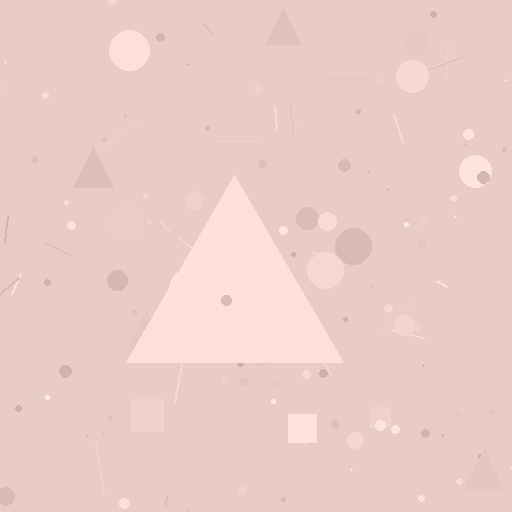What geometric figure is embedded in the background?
A triangle is embedded in the background.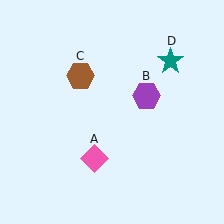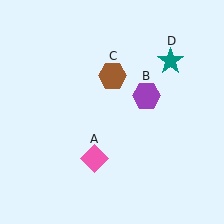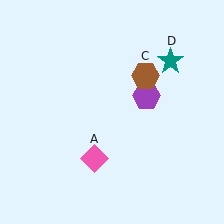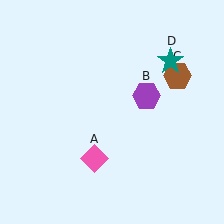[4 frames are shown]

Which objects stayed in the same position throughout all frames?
Pink diamond (object A) and purple hexagon (object B) and teal star (object D) remained stationary.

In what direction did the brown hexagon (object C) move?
The brown hexagon (object C) moved right.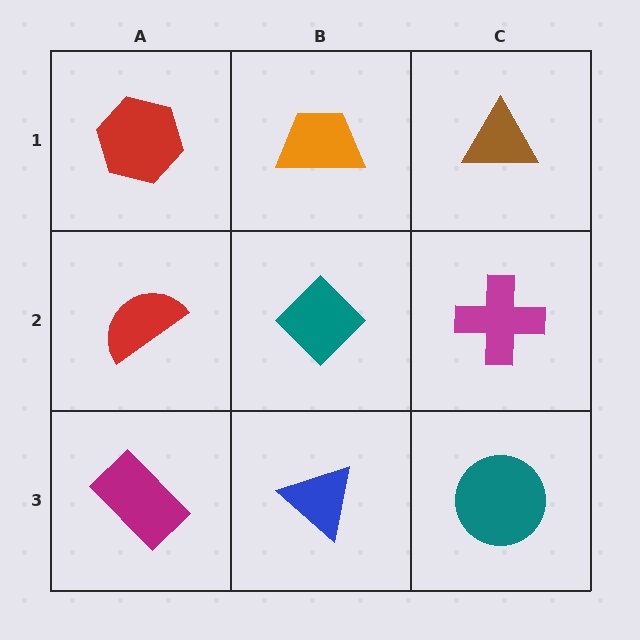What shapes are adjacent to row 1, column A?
A red semicircle (row 2, column A), an orange trapezoid (row 1, column B).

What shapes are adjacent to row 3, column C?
A magenta cross (row 2, column C), a blue triangle (row 3, column B).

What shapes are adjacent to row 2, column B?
An orange trapezoid (row 1, column B), a blue triangle (row 3, column B), a red semicircle (row 2, column A), a magenta cross (row 2, column C).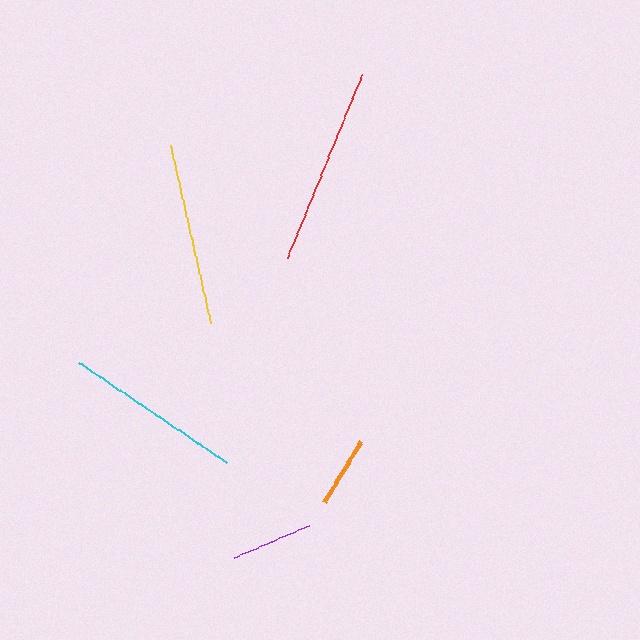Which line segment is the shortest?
The orange line is the shortest at approximately 71 pixels.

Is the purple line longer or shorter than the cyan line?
The cyan line is longer than the purple line.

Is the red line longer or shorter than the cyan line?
The red line is longer than the cyan line.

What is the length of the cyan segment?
The cyan segment is approximately 179 pixels long.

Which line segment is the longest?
The red line is the longest at approximately 197 pixels.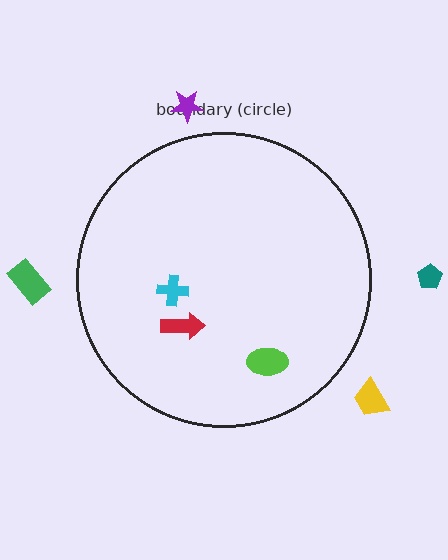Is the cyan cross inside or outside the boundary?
Inside.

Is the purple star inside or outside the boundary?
Outside.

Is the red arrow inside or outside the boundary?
Inside.